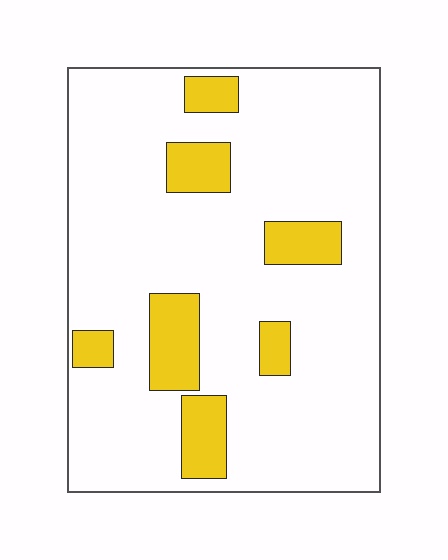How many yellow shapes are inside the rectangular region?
7.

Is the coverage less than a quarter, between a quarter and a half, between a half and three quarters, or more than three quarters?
Less than a quarter.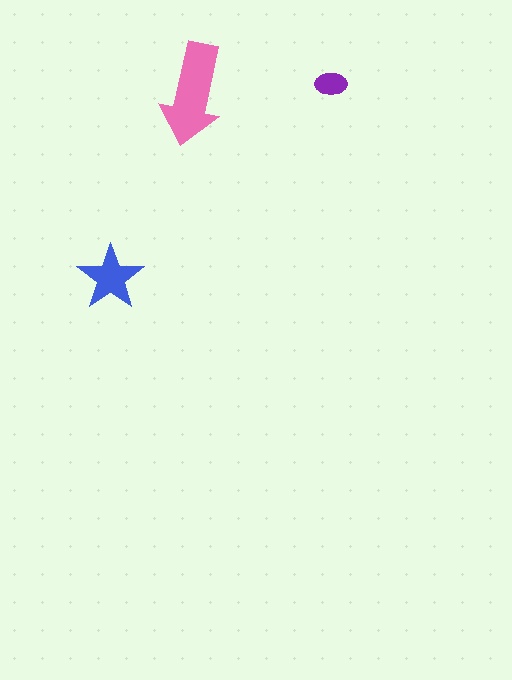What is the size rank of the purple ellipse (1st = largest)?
3rd.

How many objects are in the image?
There are 3 objects in the image.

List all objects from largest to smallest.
The pink arrow, the blue star, the purple ellipse.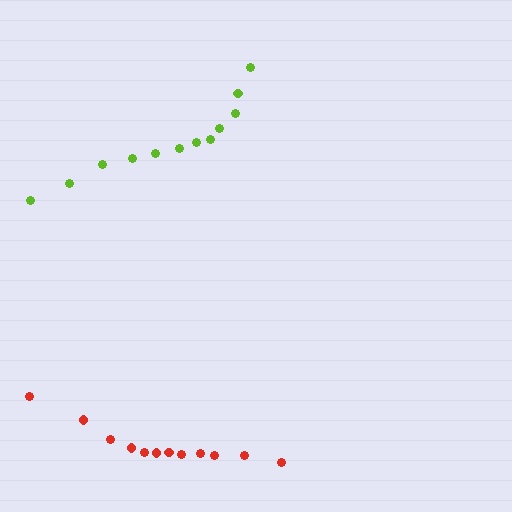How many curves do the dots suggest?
There are 2 distinct paths.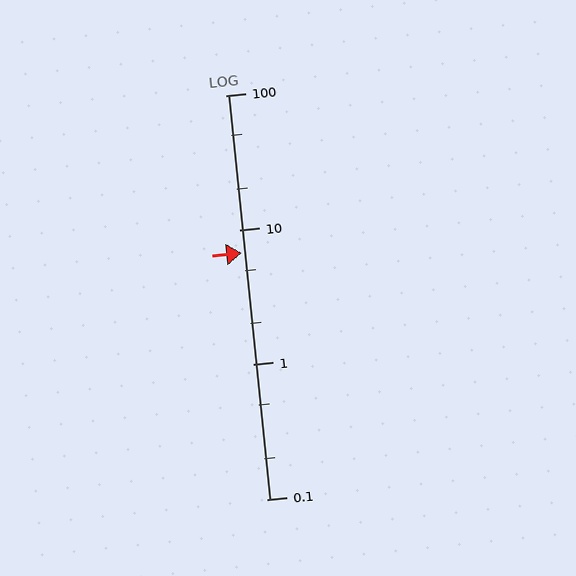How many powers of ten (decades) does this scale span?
The scale spans 3 decades, from 0.1 to 100.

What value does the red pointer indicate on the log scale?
The pointer indicates approximately 6.8.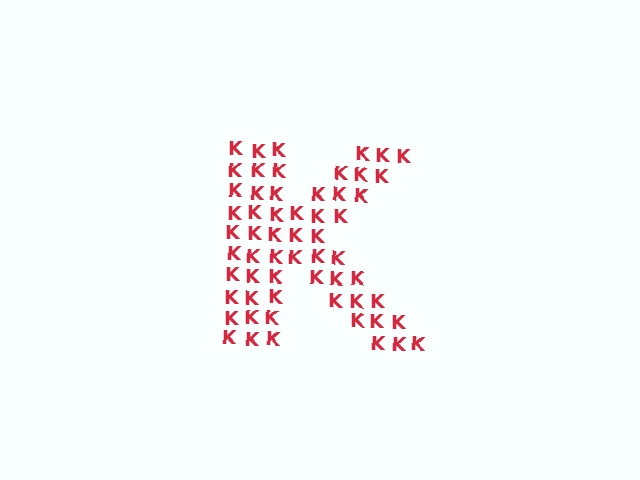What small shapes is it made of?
It is made of small letter K's.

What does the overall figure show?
The overall figure shows the letter K.